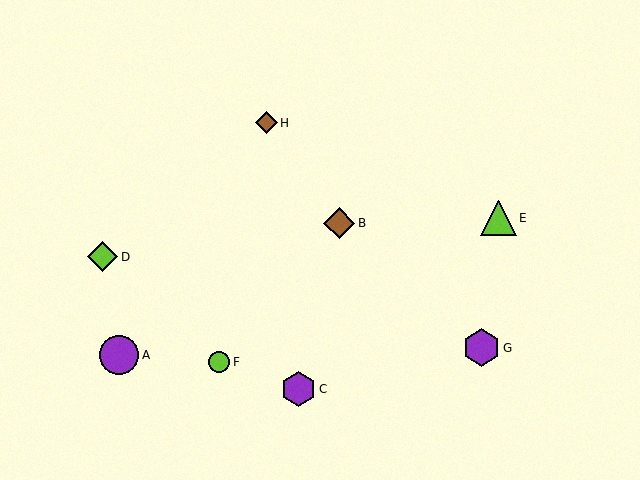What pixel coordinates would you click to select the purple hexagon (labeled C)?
Click at (299, 389) to select the purple hexagon C.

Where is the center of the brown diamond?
The center of the brown diamond is at (267, 123).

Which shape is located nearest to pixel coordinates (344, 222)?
The brown diamond (labeled B) at (339, 223) is nearest to that location.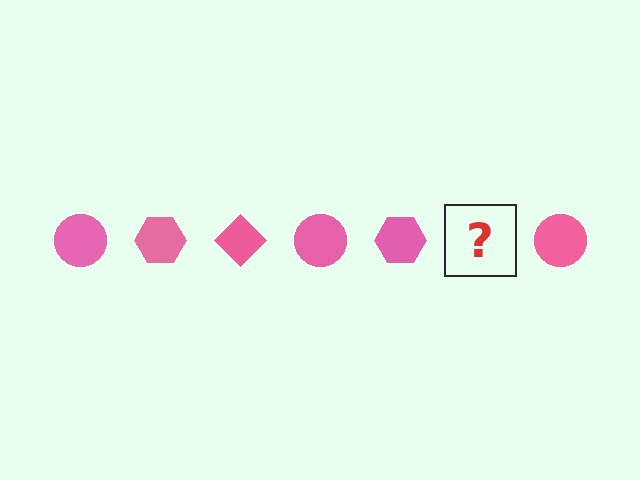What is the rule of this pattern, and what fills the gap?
The rule is that the pattern cycles through circle, hexagon, diamond shapes in pink. The gap should be filled with a pink diamond.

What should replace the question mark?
The question mark should be replaced with a pink diamond.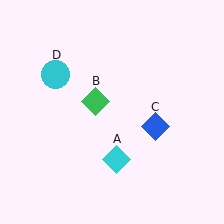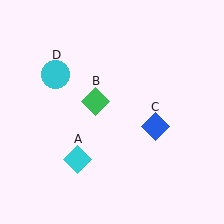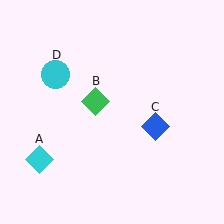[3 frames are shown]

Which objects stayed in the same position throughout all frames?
Green diamond (object B) and blue diamond (object C) and cyan circle (object D) remained stationary.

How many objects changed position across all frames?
1 object changed position: cyan diamond (object A).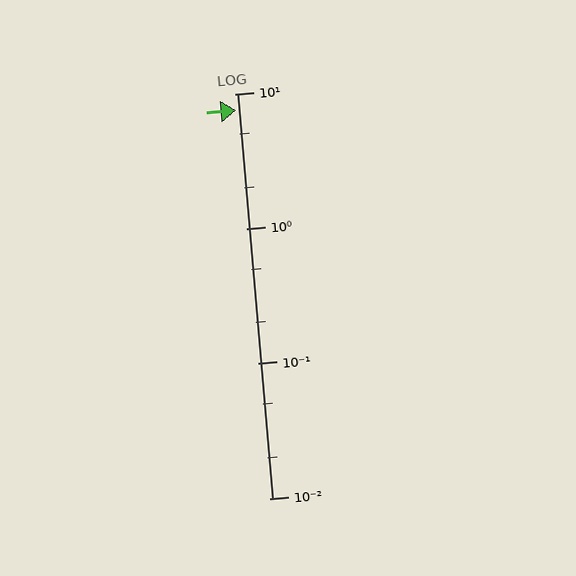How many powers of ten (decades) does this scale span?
The scale spans 3 decades, from 0.01 to 10.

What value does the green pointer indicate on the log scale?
The pointer indicates approximately 7.5.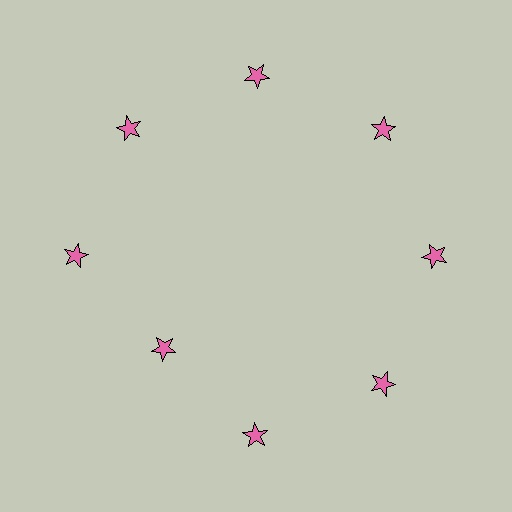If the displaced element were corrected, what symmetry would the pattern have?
It would have 8-fold rotational symmetry — the pattern would map onto itself every 45 degrees.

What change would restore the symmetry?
The symmetry would be restored by moving it outward, back onto the ring so that all 8 stars sit at equal angles and equal distance from the center.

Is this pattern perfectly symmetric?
No. The 8 pink stars are arranged in a ring, but one element near the 8 o'clock position is pulled inward toward the center, breaking the 8-fold rotational symmetry.